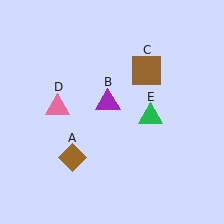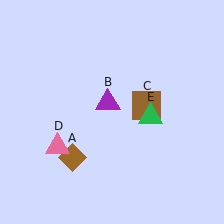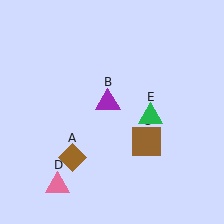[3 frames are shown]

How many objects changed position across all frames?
2 objects changed position: brown square (object C), pink triangle (object D).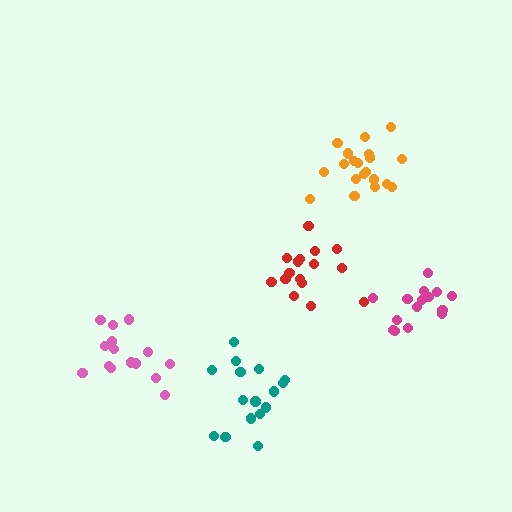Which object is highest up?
The orange cluster is topmost.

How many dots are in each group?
Group 1: 15 dots, Group 2: 20 dots, Group 3: 16 dots, Group 4: 15 dots, Group 5: 16 dots (82 total).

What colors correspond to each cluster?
The clusters are colored: magenta, orange, red, pink, teal.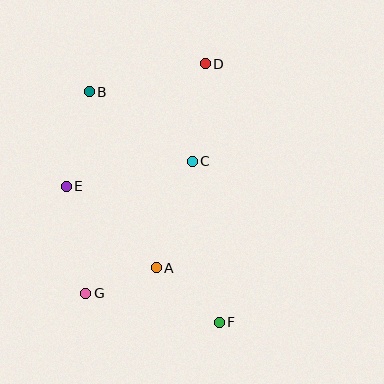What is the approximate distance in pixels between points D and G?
The distance between D and G is approximately 259 pixels.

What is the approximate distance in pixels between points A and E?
The distance between A and E is approximately 122 pixels.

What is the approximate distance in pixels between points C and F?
The distance between C and F is approximately 163 pixels.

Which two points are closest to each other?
Points A and G are closest to each other.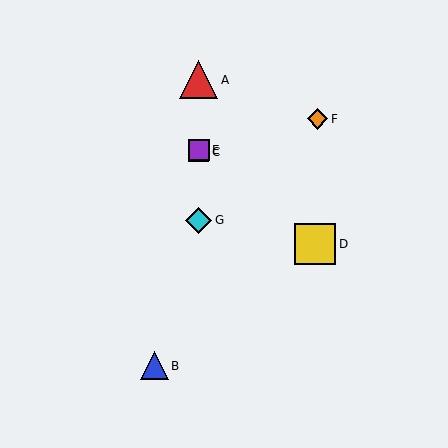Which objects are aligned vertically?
Objects A, C, E, G are aligned vertically.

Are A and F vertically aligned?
No, A is at x≈199 and F is at x≈318.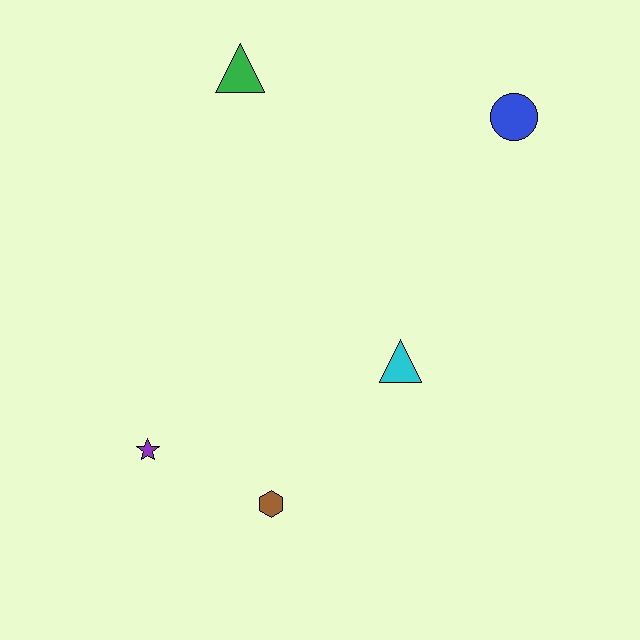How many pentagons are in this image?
There are no pentagons.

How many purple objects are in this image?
There is 1 purple object.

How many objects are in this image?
There are 5 objects.